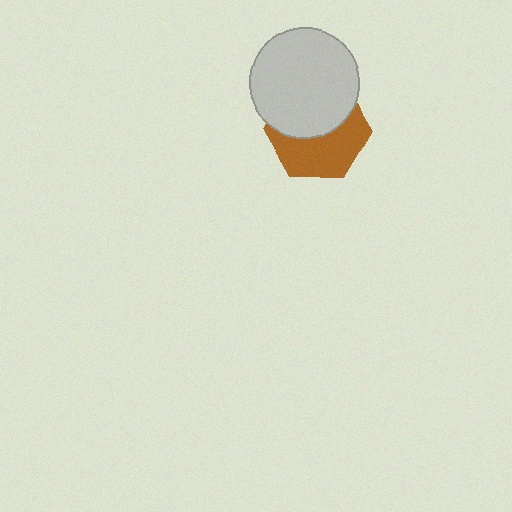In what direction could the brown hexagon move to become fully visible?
The brown hexagon could move down. That would shift it out from behind the light gray circle entirely.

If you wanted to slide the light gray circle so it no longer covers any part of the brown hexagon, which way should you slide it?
Slide it up — that is the most direct way to separate the two shapes.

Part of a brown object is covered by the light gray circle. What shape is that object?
It is a hexagon.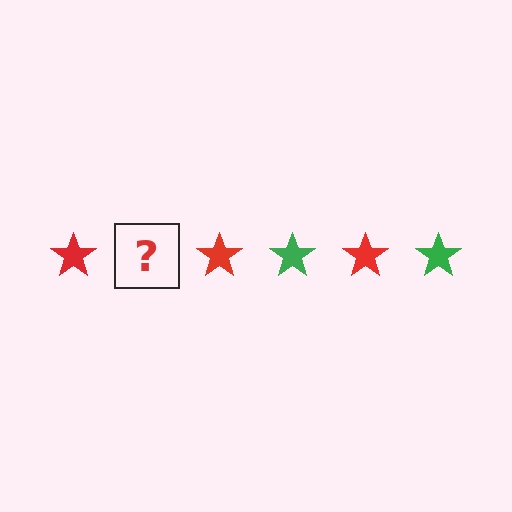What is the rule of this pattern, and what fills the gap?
The rule is that the pattern cycles through red, green stars. The gap should be filled with a green star.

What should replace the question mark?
The question mark should be replaced with a green star.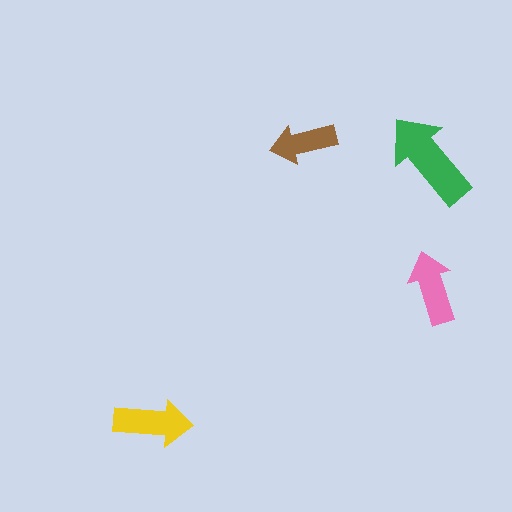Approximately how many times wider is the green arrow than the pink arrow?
About 1.5 times wider.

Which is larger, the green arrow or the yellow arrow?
The green one.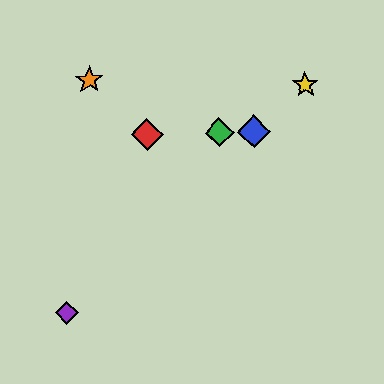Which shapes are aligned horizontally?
The red diamond, the blue diamond, the green diamond are aligned horizontally.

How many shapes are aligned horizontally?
3 shapes (the red diamond, the blue diamond, the green diamond) are aligned horizontally.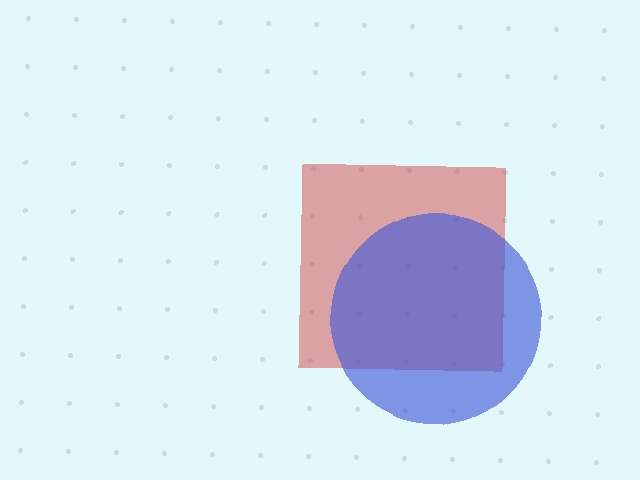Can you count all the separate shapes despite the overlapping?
Yes, there are 2 separate shapes.